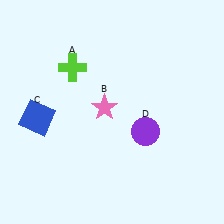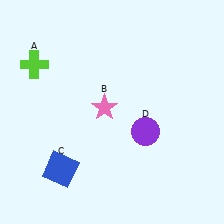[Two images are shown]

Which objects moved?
The objects that moved are: the lime cross (A), the blue square (C).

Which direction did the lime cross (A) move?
The lime cross (A) moved left.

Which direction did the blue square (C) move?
The blue square (C) moved down.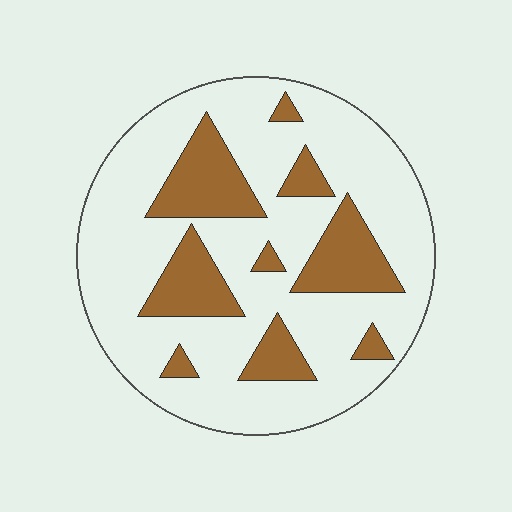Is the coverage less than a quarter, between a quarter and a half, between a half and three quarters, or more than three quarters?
Less than a quarter.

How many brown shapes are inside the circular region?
9.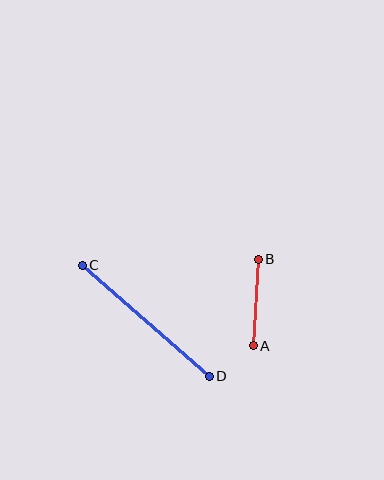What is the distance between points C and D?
The distance is approximately 169 pixels.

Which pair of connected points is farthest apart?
Points C and D are farthest apart.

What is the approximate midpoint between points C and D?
The midpoint is at approximately (146, 321) pixels.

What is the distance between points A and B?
The distance is approximately 87 pixels.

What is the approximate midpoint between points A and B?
The midpoint is at approximately (256, 303) pixels.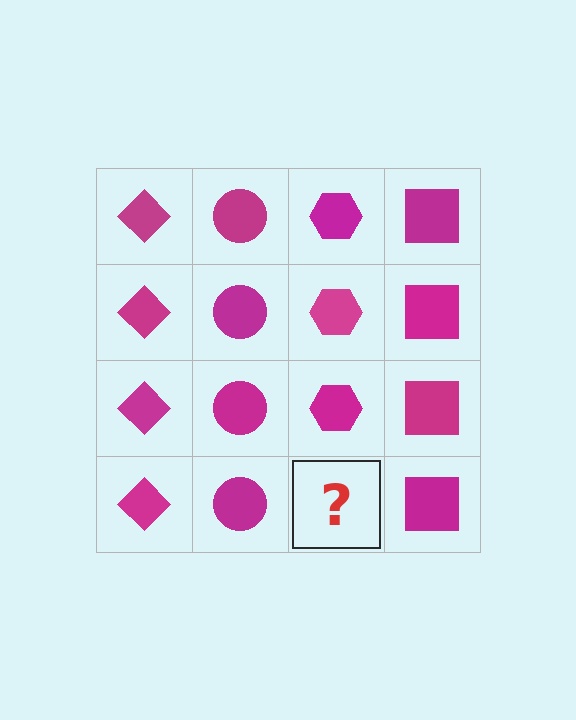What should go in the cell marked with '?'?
The missing cell should contain a magenta hexagon.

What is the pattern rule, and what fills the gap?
The rule is that each column has a consistent shape. The gap should be filled with a magenta hexagon.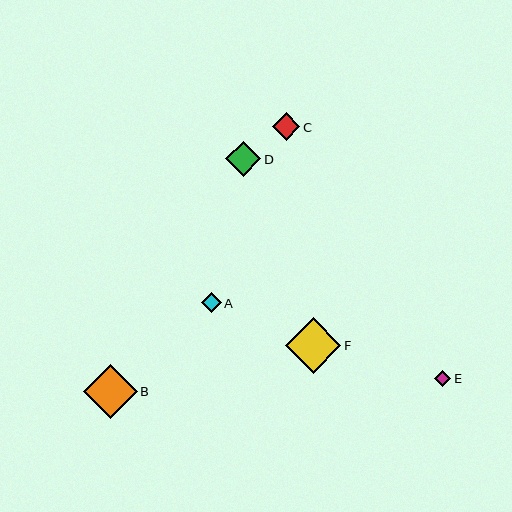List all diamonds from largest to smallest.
From largest to smallest: F, B, D, C, A, E.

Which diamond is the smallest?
Diamond E is the smallest with a size of approximately 16 pixels.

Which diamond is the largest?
Diamond F is the largest with a size of approximately 56 pixels.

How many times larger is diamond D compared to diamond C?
Diamond D is approximately 1.3 times the size of diamond C.